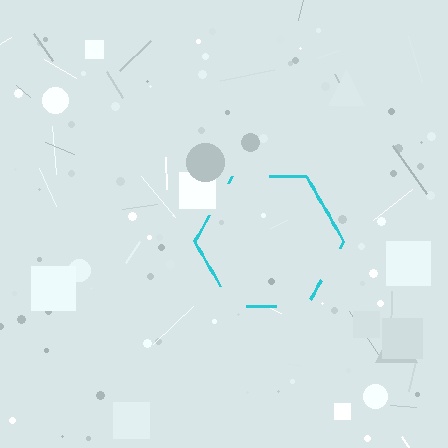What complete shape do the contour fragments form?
The contour fragments form a hexagon.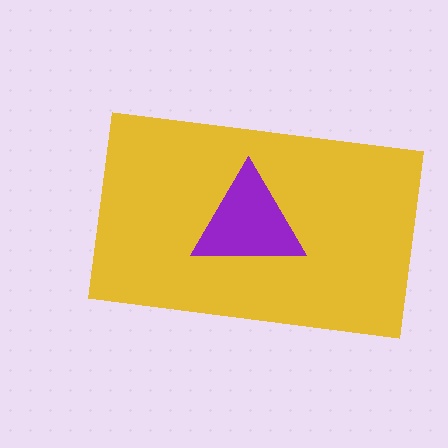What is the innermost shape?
The purple triangle.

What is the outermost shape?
The yellow rectangle.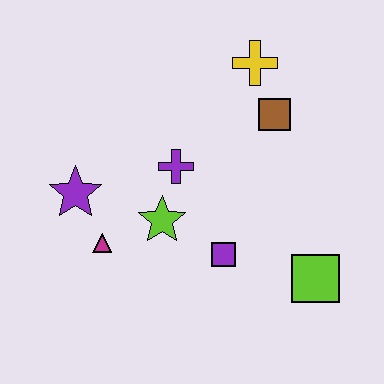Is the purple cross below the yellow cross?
Yes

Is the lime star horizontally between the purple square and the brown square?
No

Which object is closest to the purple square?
The lime star is closest to the purple square.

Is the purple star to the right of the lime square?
No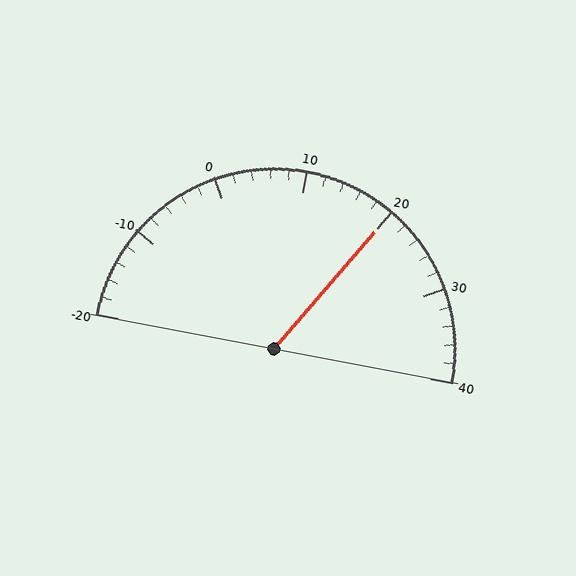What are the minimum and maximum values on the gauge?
The gauge ranges from -20 to 40.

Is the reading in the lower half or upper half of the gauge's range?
The reading is in the upper half of the range (-20 to 40).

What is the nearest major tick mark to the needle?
The nearest major tick mark is 20.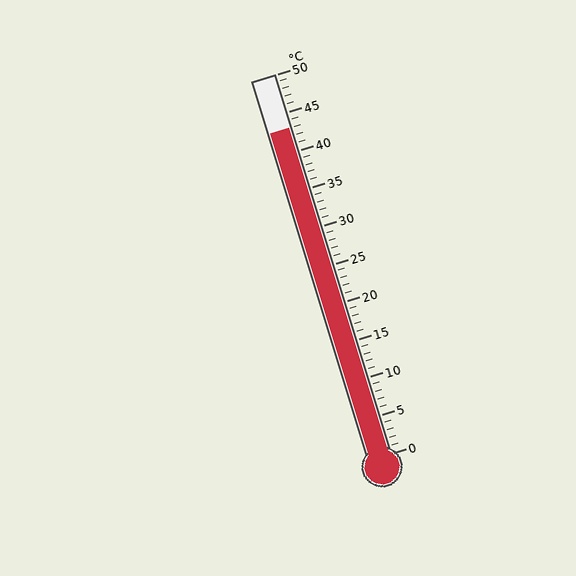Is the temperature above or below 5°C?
The temperature is above 5°C.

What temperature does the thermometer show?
The thermometer shows approximately 43°C.